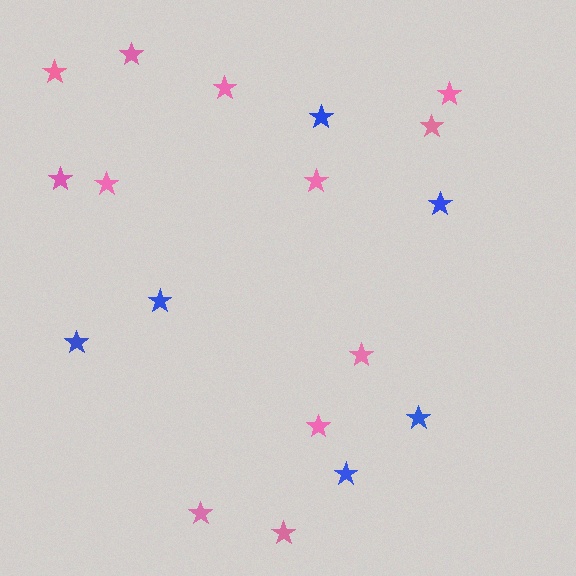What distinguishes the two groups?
There are 2 groups: one group of blue stars (6) and one group of pink stars (12).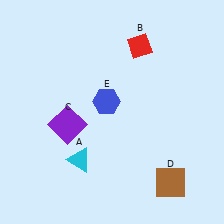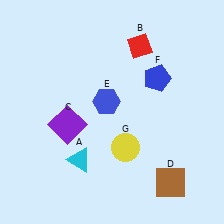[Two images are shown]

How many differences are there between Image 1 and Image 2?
There are 2 differences between the two images.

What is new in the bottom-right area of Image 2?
A yellow circle (G) was added in the bottom-right area of Image 2.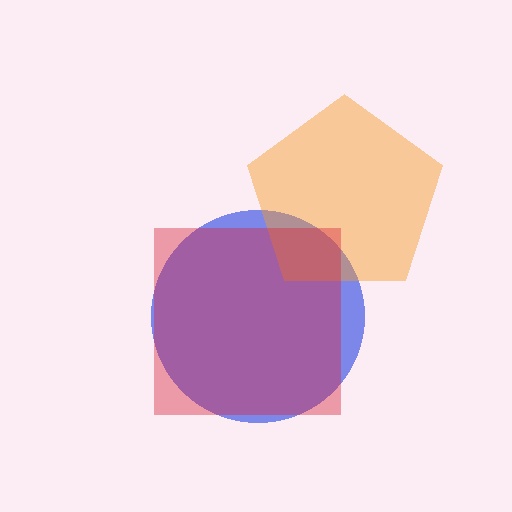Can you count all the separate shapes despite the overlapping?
Yes, there are 3 separate shapes.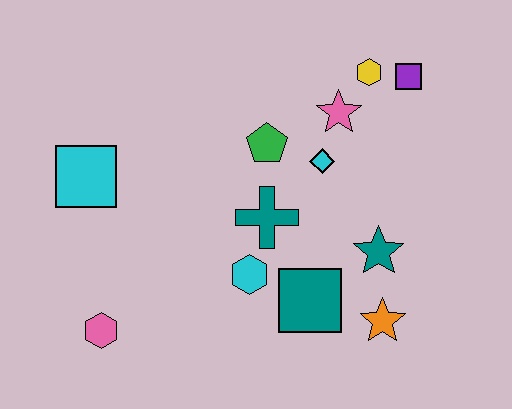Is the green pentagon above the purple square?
No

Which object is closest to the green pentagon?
The cyan diamond is closest to the green pentagon.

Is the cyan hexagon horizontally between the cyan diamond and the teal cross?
No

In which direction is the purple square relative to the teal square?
The purple square is above the teal square.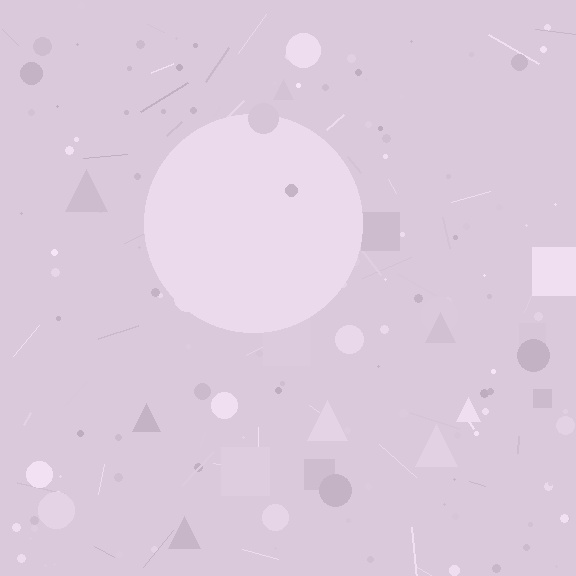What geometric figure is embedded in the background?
A circle is embedded in the background.